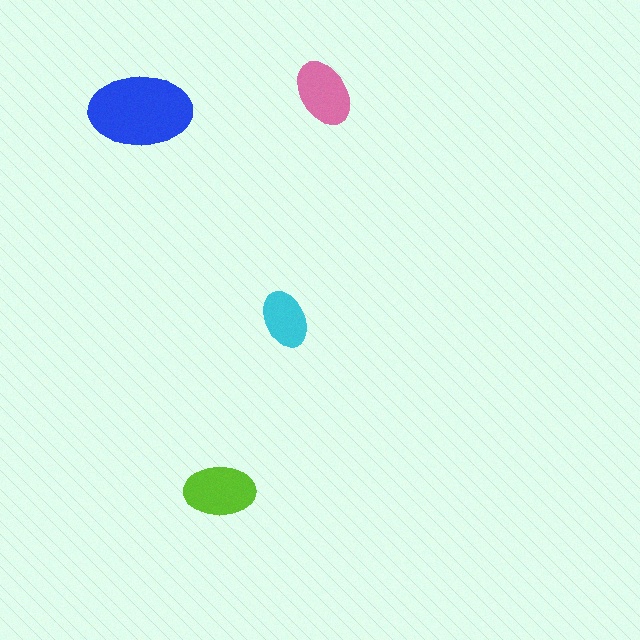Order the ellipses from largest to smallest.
the blue one, the lime one, the pink one, the cyan one.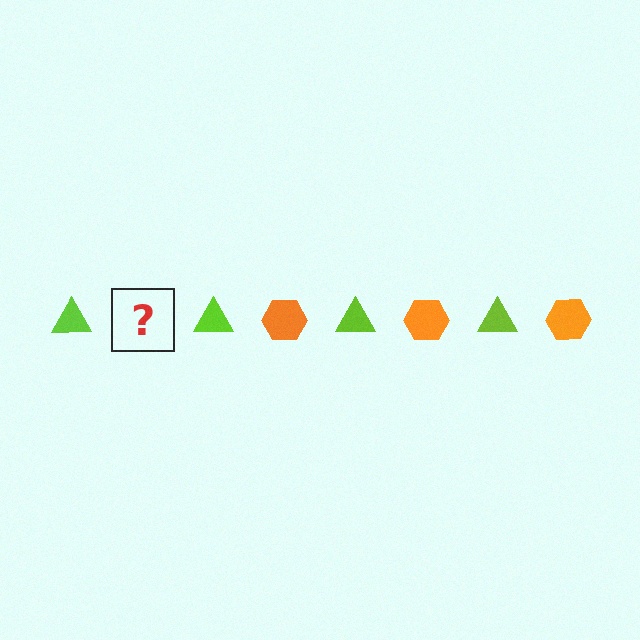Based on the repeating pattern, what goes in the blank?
The blank should be an orange hexagon.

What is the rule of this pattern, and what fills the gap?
The rule is that the pattern alternates between lime triangle and orange hexagon. The gap should be filled with an orange hexagon.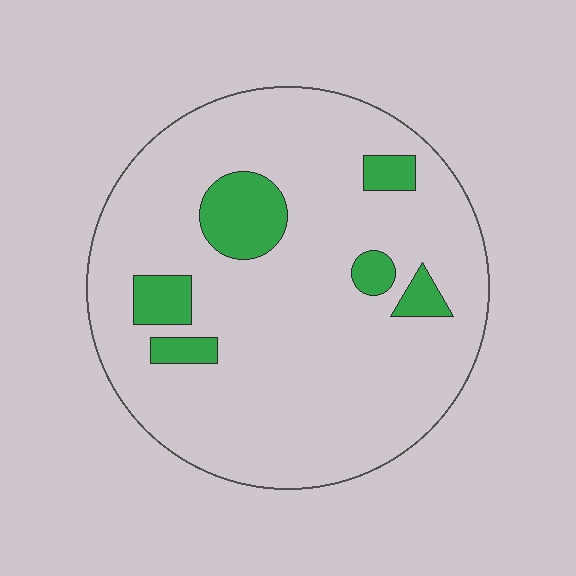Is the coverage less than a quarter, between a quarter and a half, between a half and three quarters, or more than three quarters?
Less than a quarter.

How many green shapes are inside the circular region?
6.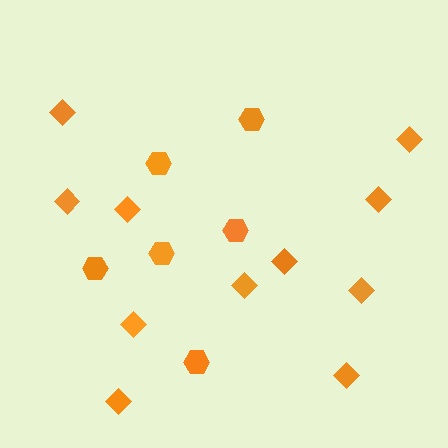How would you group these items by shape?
There are 2 groups: one group of hexagons (6) and one group of diamonds (11).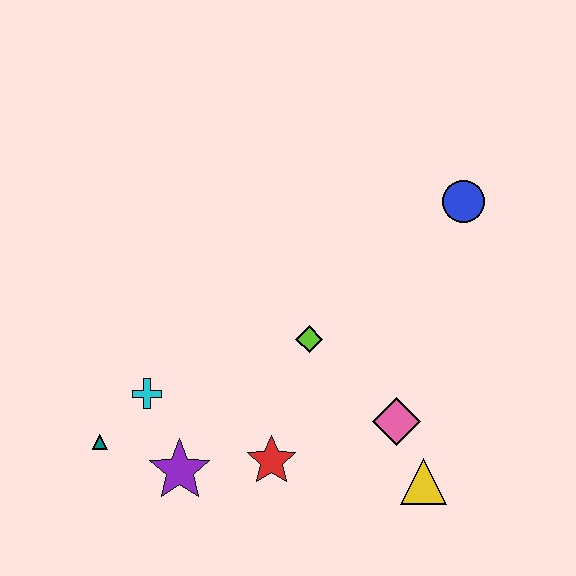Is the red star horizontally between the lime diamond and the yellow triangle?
No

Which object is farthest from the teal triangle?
The blue circle is farthest from the teal triangle.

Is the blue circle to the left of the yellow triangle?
No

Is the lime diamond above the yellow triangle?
Yes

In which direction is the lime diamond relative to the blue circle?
The lime diamond is to the left of the blue circle.